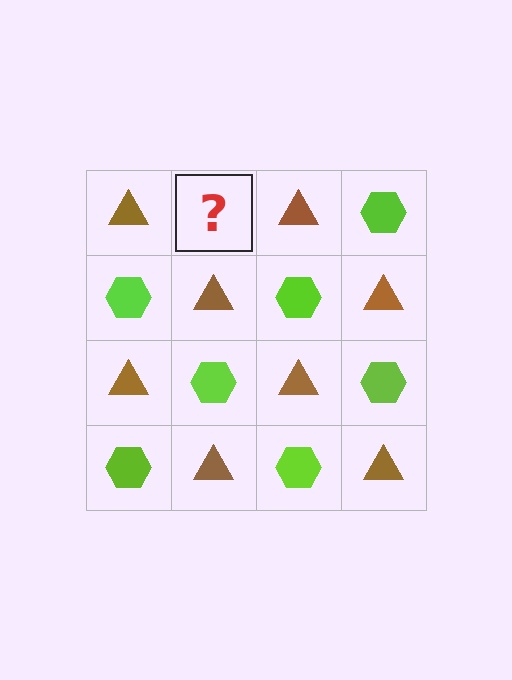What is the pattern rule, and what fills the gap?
The rule is that it alternates brown triangle and lime hexagon in a checkerboard pattern. The gap should be filled with a lime hexagon.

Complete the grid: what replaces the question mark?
The question mark should be replaced with a lime hexagon.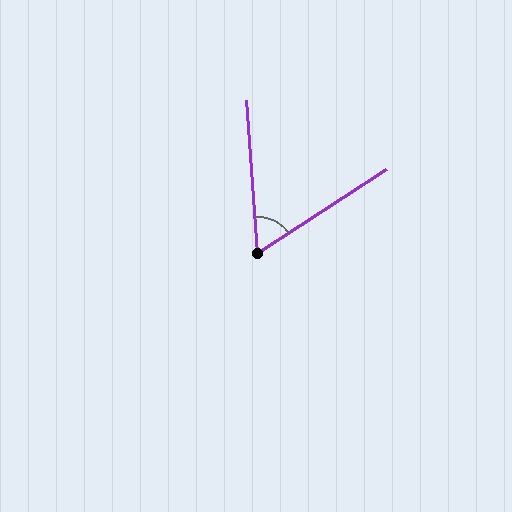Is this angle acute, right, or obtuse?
It is acute.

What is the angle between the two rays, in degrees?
Approximately 61 degrees.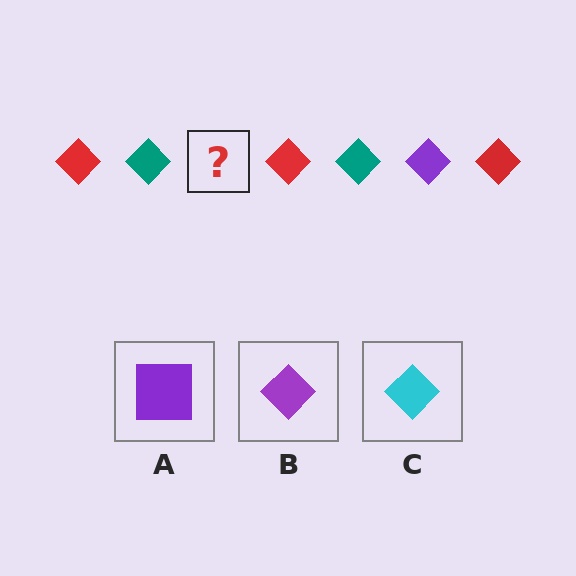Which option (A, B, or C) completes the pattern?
B.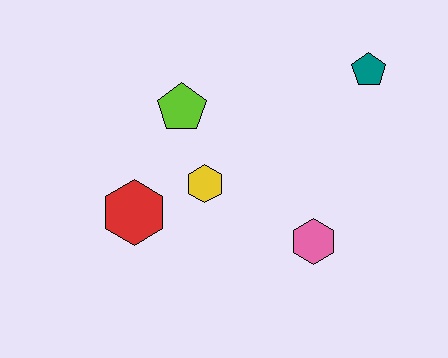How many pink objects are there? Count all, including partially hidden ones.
There is 1 pink object.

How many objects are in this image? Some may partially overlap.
There are 5 objects.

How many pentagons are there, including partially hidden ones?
There are 2 pentagons.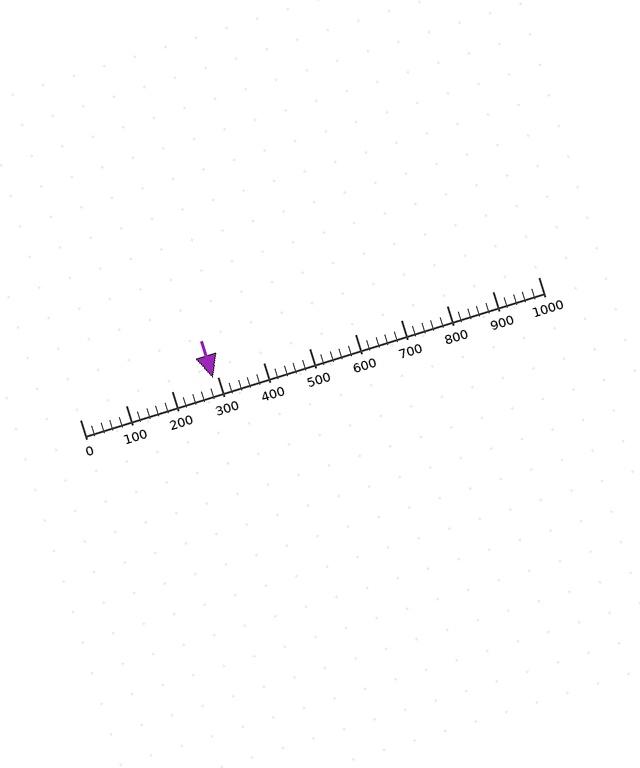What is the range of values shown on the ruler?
The ruler shows values from 0 to 1000.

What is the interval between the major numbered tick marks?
The major tick marks are spaced 100 units apart.